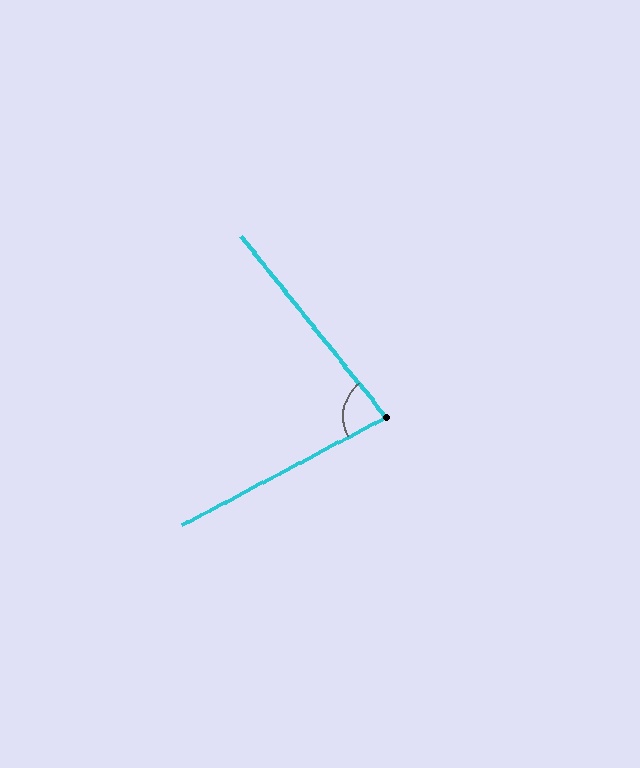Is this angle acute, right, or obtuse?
It is acute.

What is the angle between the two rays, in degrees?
Approximately 79 degrees.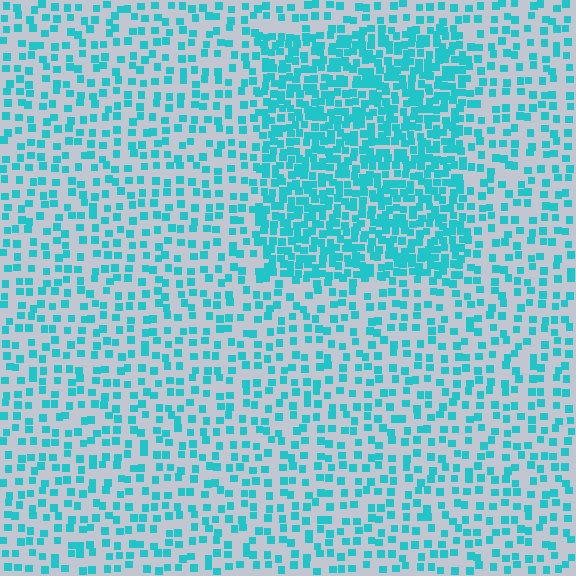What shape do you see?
I see a rectangle.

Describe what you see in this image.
The image contains small cyan elements arranged at two different densities. A rectangle-shaped region is visible where the elements are more densely packed than the surrounding area.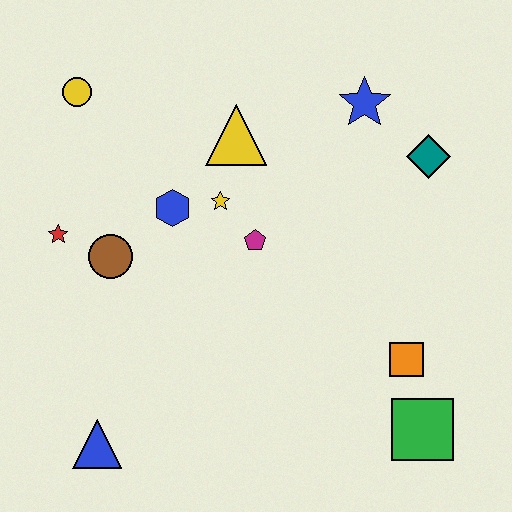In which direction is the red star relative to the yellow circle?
The red star is below the yellow circle.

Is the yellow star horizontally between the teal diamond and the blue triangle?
Yes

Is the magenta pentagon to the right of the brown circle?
Yes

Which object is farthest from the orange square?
The yellow circle is farthest from the orange square.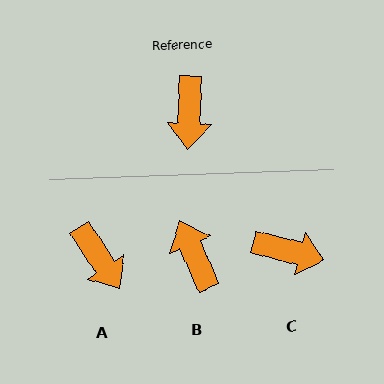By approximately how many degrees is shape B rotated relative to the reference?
Approximately 154 degrees clockwise.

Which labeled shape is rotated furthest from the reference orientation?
B, about 154 degrees away.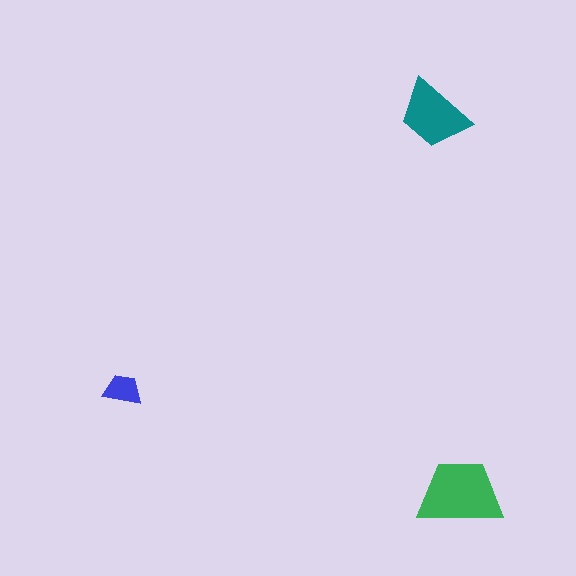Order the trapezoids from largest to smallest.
the green one, the teal one, the blue one.